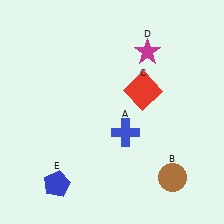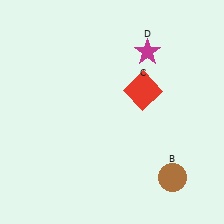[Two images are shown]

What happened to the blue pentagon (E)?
The blue pentagon (E) was removed in Image 2. It was in the bottom-left area of Image 1.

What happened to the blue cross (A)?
The blue cross (A) was removed in Image 2. It was in the bottom-right area of Image 1.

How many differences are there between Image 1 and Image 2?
There are 2 differences between the two images.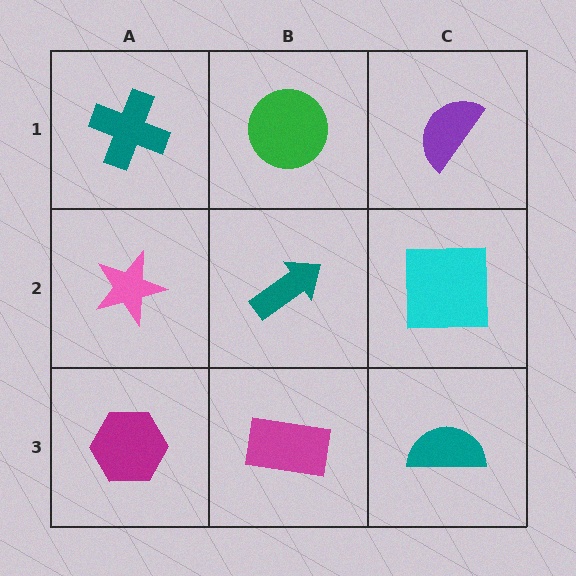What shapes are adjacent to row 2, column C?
A purple semicircle (row 1, column C), a teal semicircle (row 3, column C), a teal arrow (row 2, column B).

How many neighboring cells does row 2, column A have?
3.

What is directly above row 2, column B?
A green circle.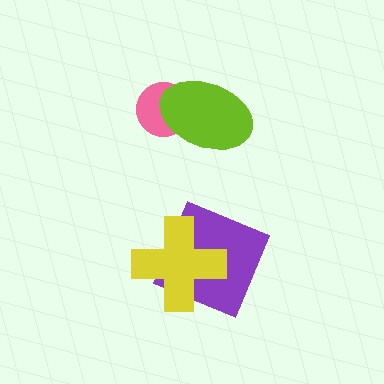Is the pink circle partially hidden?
Yes, it is partially covered by another shape.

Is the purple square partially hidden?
Yes, it is partially covered by another shape.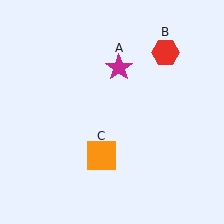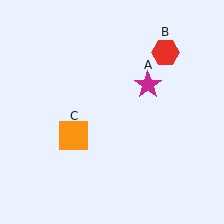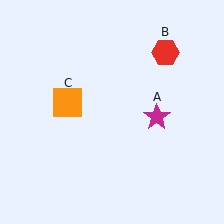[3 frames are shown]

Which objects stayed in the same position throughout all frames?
Red hexagon (object B) remained stationary.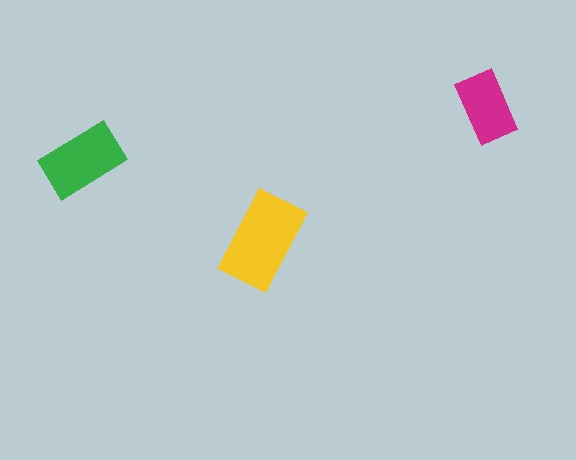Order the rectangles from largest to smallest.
the yellow one, the green one, the magenta one.